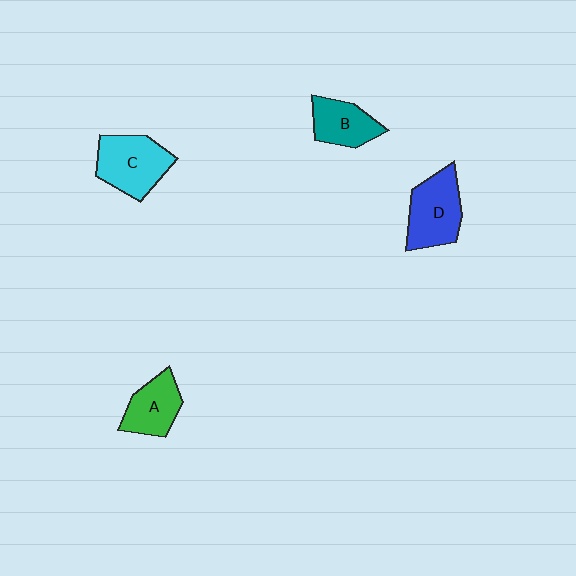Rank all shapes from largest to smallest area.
From largest to smallest: C (cyan), D (blue), A (green), B (teal).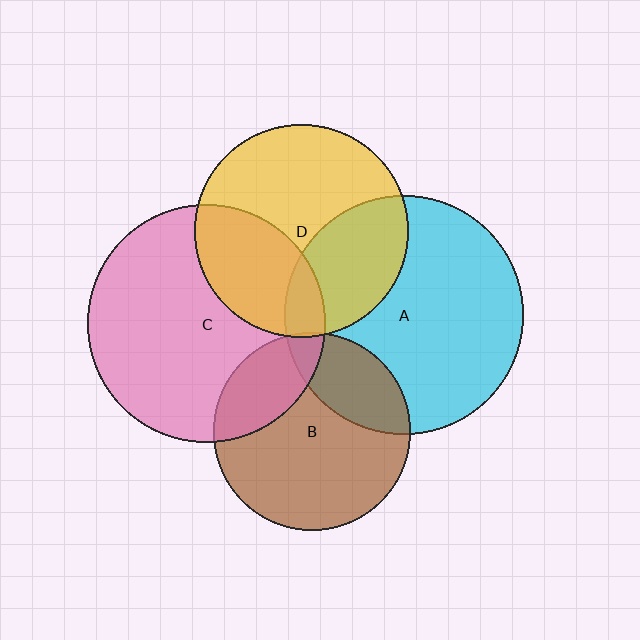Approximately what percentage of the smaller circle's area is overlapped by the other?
Approximately 35%.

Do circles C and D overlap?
Yes.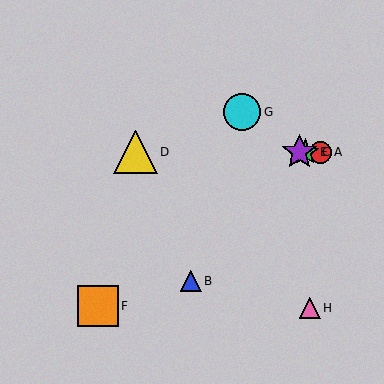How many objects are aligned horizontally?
4 objects (A, C, D, E) are aligned horizontally.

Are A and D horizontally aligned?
Yes, both are at y≈152.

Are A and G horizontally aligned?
No, A is at y≈152 and G is at y≈112.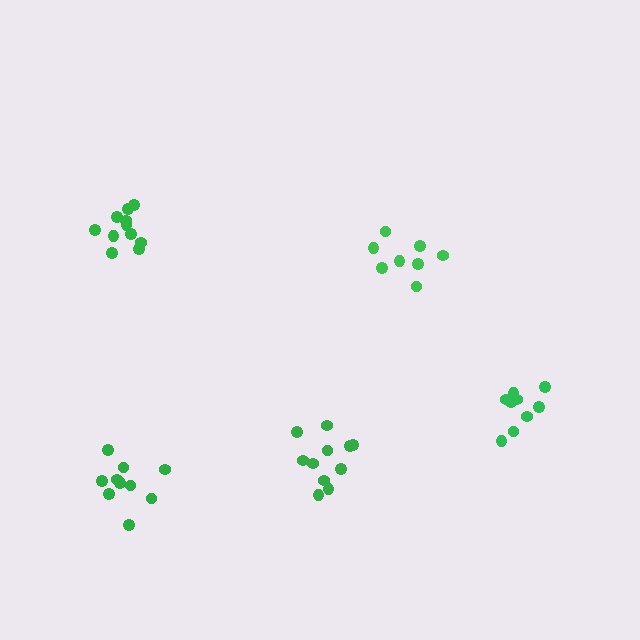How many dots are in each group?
Group 1: 9 dots, Group 2: 10 dots, Group 3: 8 dots, Group 4: 11 dots, Group 5: 11 dots (49 total).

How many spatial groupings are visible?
There are 5 spatial groupings.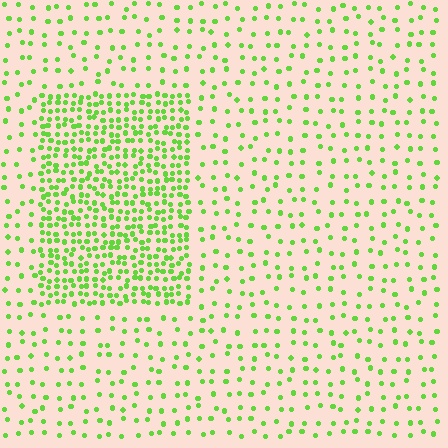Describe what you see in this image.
The image contains small lime elements arranged at two different densities. A rectangle-shaped region is visible where the elements are more densely packed than the surrounding area.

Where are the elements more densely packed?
The elements are more densely packed inside the rectangle boundary.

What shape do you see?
I see a rectangle.